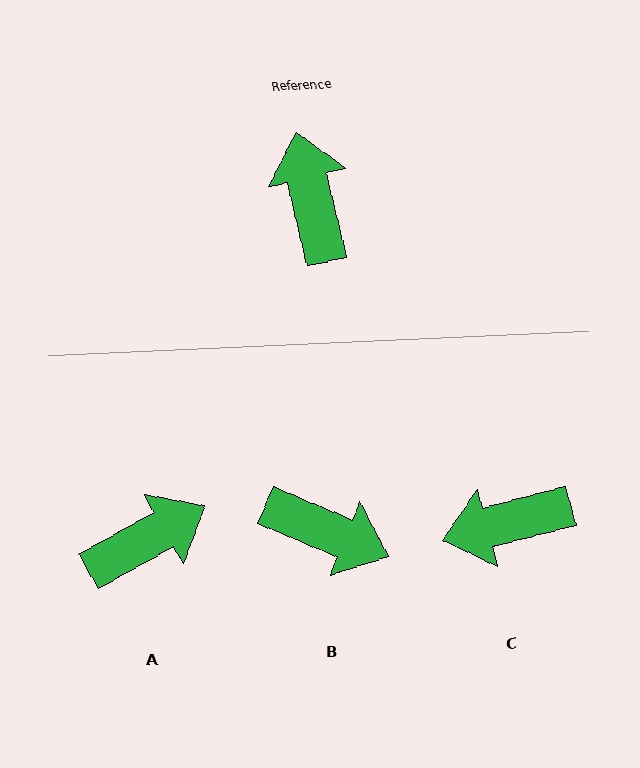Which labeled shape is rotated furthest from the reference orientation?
B, about 126 degrees away.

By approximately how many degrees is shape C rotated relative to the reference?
Approximately 92 degrees counter-clockwise.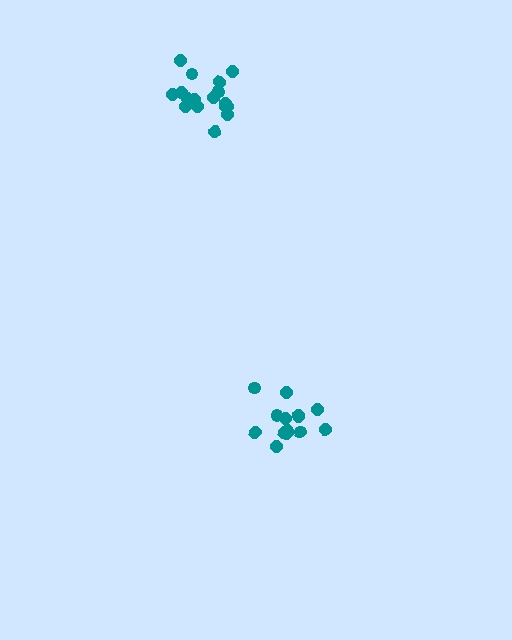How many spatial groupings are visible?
There are 2 spatial groupings.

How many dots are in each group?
Group 1: 17 dots, Group 2: 14 dots (31 total).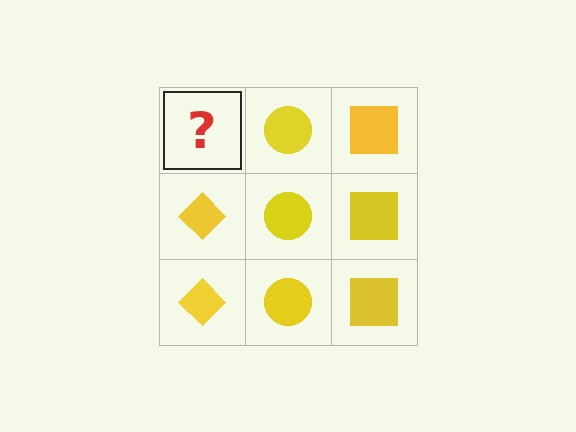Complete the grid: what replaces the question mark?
The question mark should be replaced with a yellow diamond.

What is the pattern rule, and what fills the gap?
The rule is that each column has a consistent shape. The gap should be filled with a yellow diamond.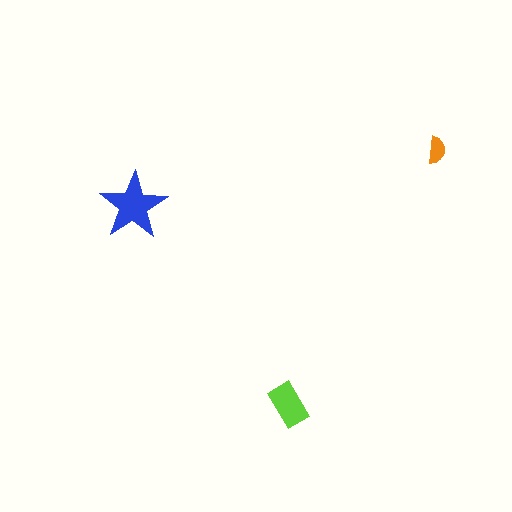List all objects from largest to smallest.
The blue star, the lime rectangle, the orange semicircle.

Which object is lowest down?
The lime rectangle is bottommost.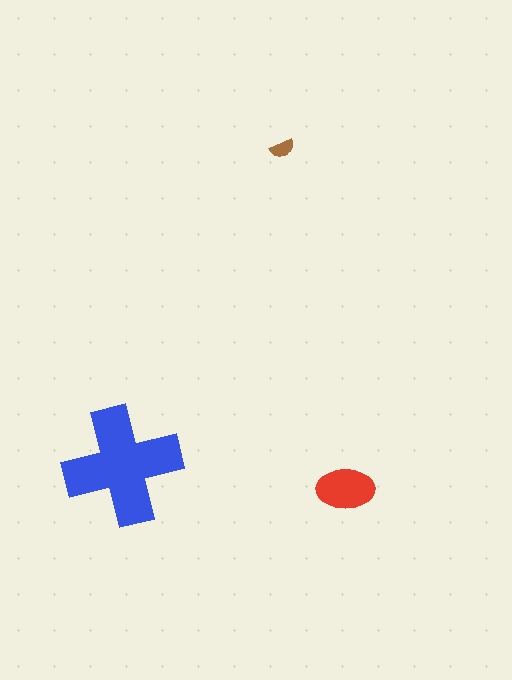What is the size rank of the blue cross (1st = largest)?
1st.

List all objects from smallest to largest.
The brown semicircle, the red ellipse, the blue cross.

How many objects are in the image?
There are 3 objects in the image.